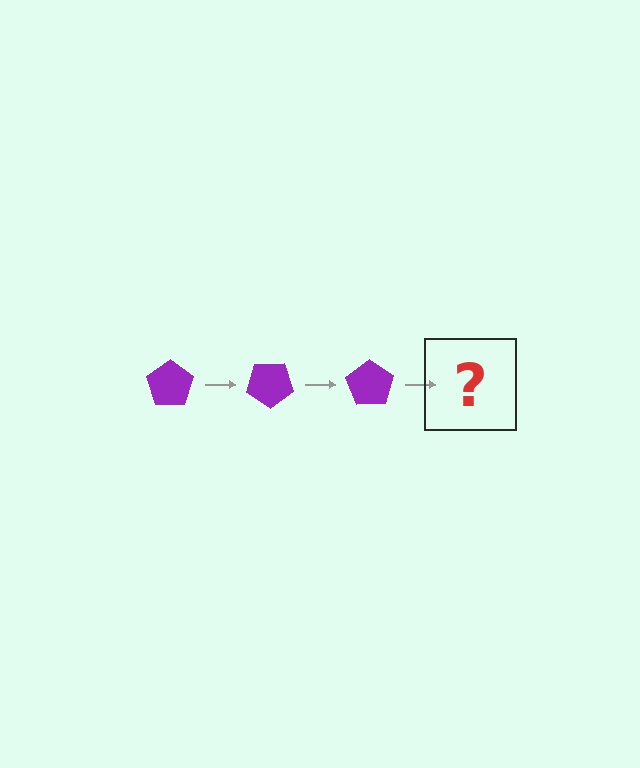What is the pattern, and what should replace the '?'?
The pattern is that the pentagon rotates 35 degrees each step. The '?' should be a purple pentagon rotated 105 degrees.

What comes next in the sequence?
The next element should be a purple pentagon rotated 105 degrees.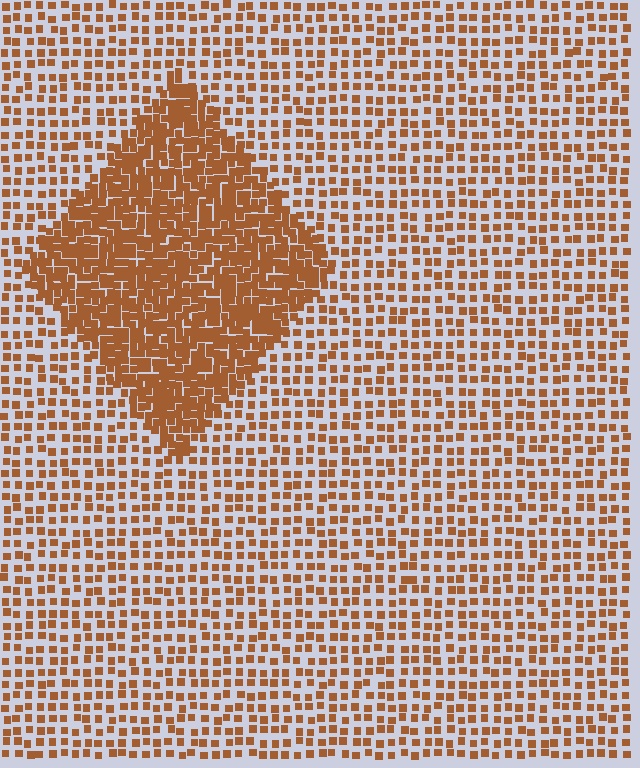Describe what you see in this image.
The image contains small brown elements arranged at two different densities. A diamond-shaped region is visible where the elements are more densely packed than the surrounding area.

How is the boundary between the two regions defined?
The boundary is defined by a change in element density (approximately 2.4x ratio). All elements are the same color, size, and shape.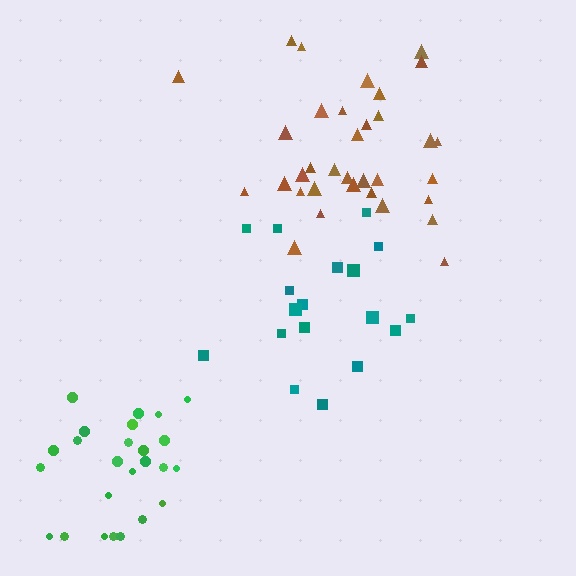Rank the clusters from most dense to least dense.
brown, green, teal.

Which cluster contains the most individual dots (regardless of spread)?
Brown (34).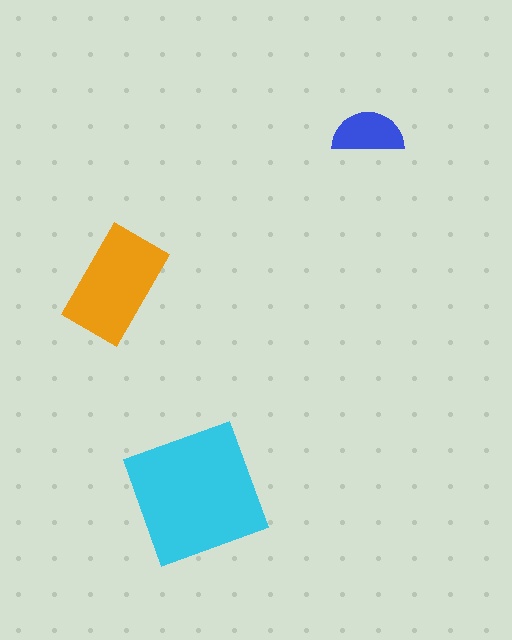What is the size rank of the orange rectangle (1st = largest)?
2nd.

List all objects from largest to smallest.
The cyan square, the orange rectangle, the blue semicircle.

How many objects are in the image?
There are 3 objects in the image.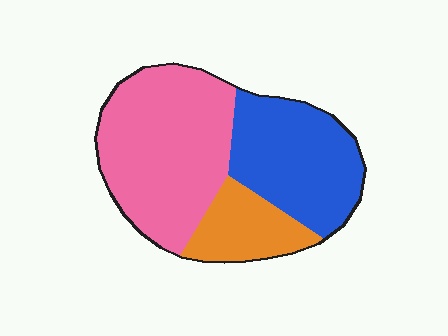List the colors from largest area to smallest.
From largest to smallest: pink, blue, orange.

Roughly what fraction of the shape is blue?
Blue covers roughly 35% of the shape.